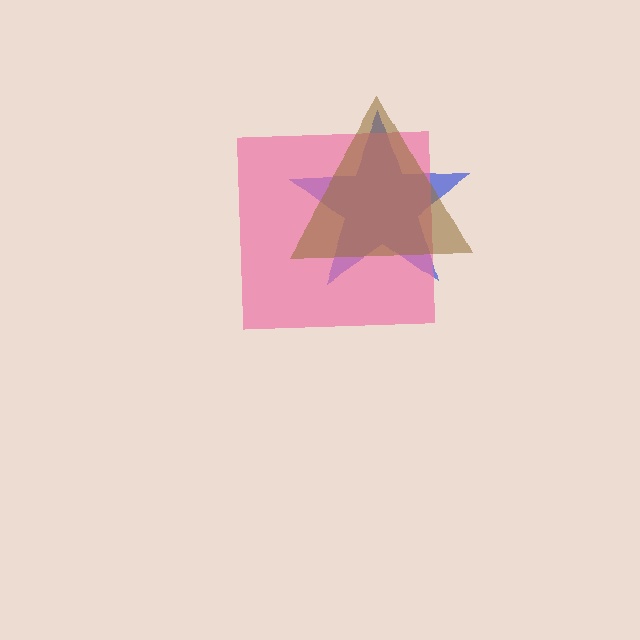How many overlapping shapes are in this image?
There are 3 overlapping shapes in the image.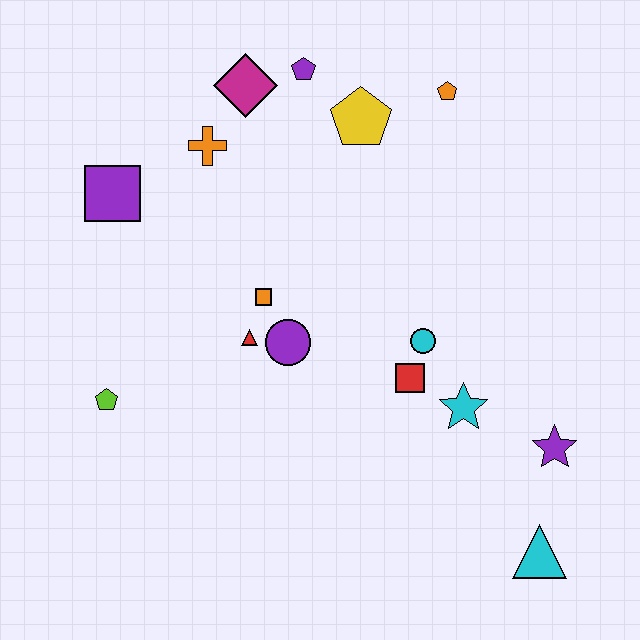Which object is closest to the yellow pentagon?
The purple pentagon is closest to the yellow pentagon.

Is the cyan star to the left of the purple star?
Yes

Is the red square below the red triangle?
Yes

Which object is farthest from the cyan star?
The purple square is farthest from the cyan star.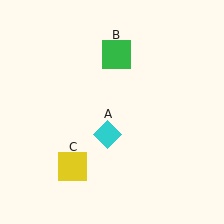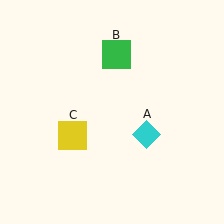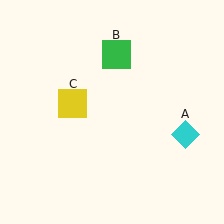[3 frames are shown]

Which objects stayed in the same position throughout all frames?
Green square (object B) remained stationary.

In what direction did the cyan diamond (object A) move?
The cyan diamond (object A) moved right.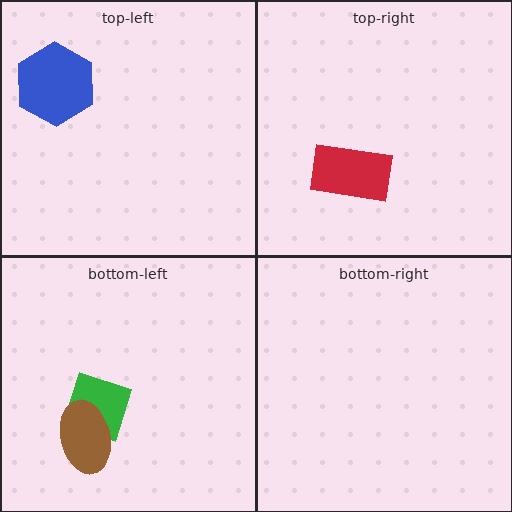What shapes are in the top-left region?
The blue hexagon.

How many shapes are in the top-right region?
1.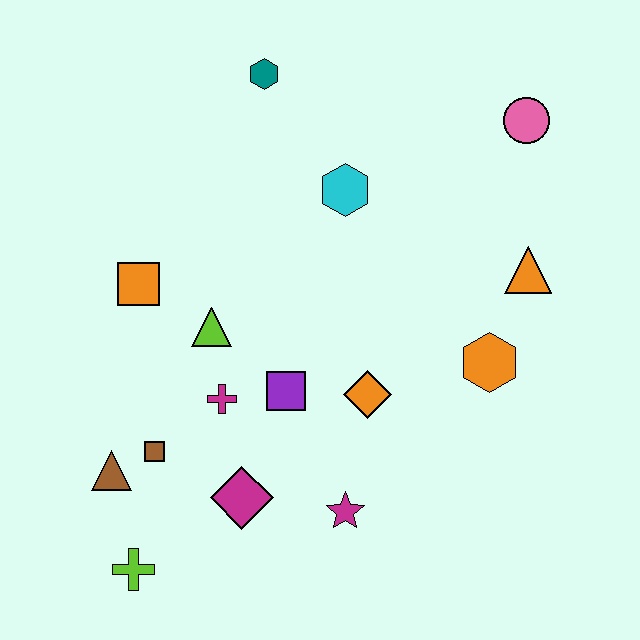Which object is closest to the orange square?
The lime triangle is closest to the orange square.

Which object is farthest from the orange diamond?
The teal hexagon is farthest from the orange diamond.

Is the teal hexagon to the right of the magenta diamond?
Yes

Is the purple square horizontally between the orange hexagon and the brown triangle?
Yes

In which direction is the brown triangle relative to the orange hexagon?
The brown triangle is to the left of the orange hexagon.